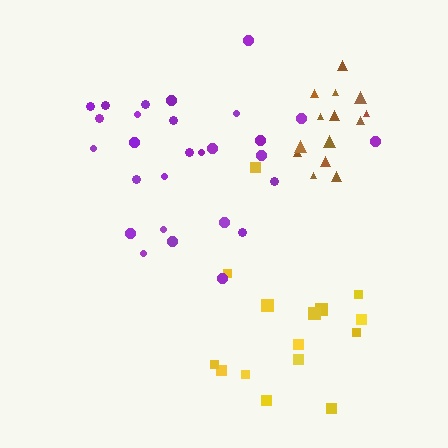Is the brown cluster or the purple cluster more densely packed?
Brown.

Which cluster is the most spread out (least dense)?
Yellow.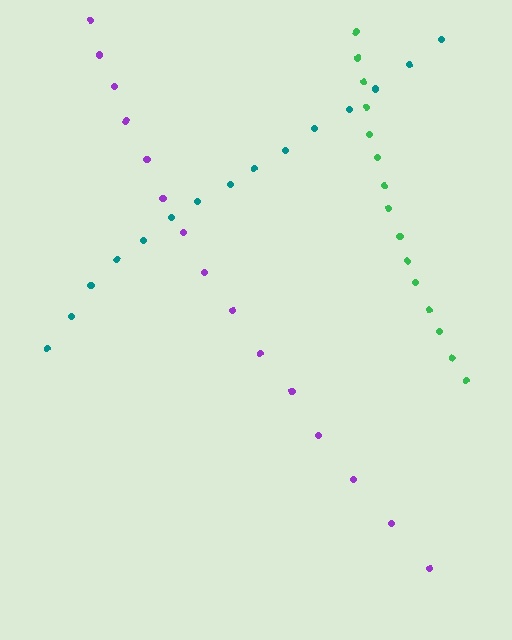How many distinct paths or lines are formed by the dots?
There are 3 distinct paths.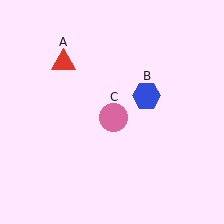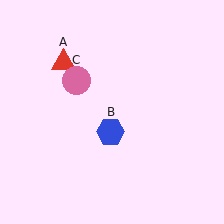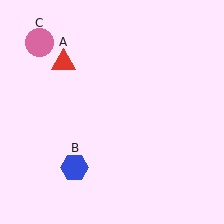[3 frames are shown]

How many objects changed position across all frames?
2 objects changed position: blue hexagon (object B), pink circle (object C).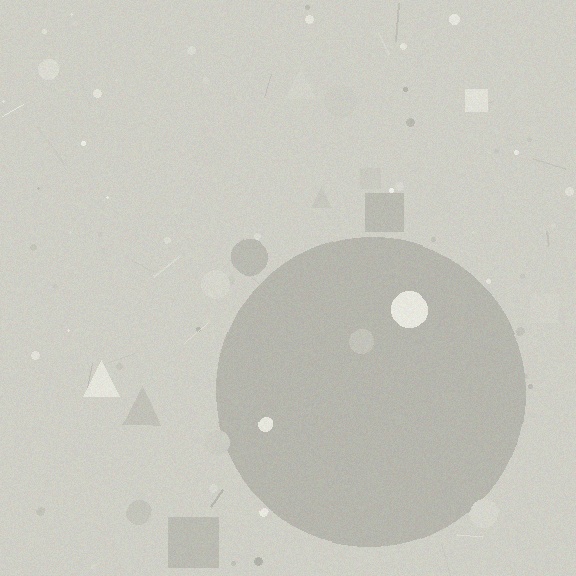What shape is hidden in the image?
A circle is hidden in the image.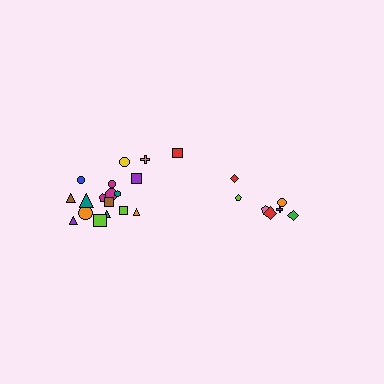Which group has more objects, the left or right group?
The left group.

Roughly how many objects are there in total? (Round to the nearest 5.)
Roughly 25 objects in total.